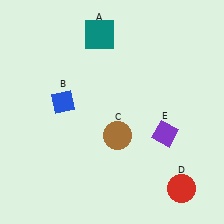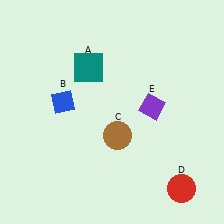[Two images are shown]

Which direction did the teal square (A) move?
The teal square (A) moved down.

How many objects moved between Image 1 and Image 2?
2 objects moved between the two images.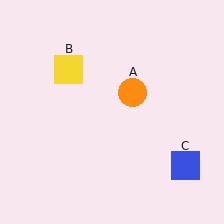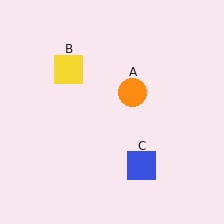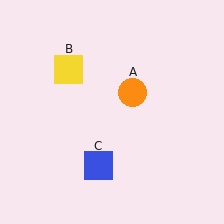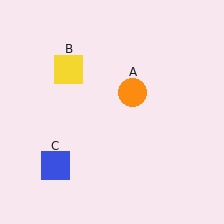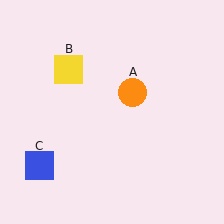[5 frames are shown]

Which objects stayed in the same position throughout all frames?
Orange circle (object A) and yellow square (object B) remained stationary.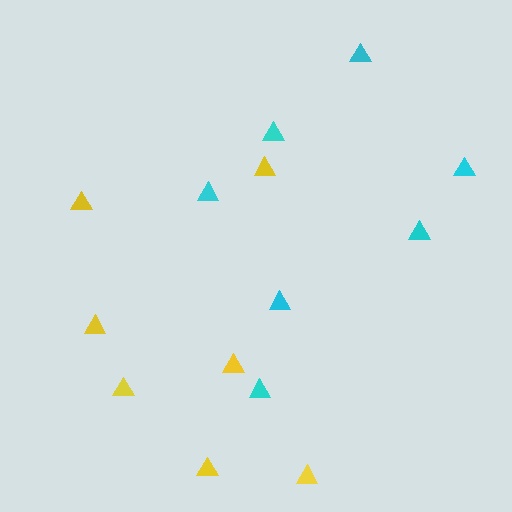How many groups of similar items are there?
There are 2 groups: one group of cyan triangles (7) and one group of yellow triangles (7).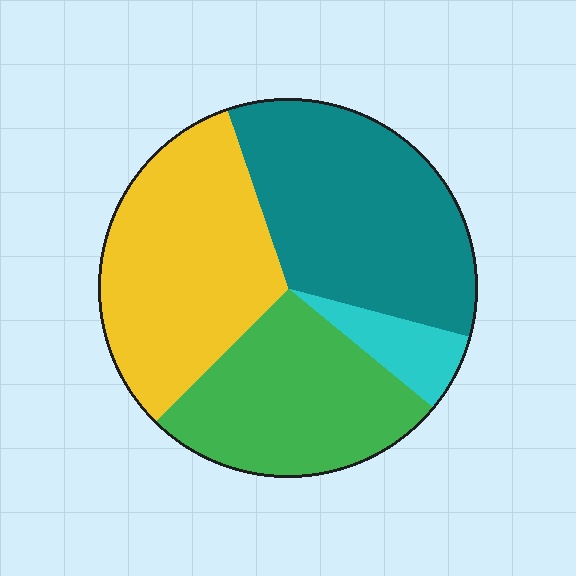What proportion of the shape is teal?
Teal takes up about one third (1/3) of the shape.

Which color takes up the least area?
Cyan, at roughly 5%.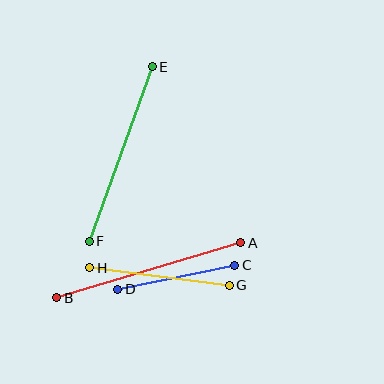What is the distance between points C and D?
The distance is approximately 119 pixels.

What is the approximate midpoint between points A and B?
The midpoint is at approximately (149, 270) pixels.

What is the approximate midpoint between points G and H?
The midpoint is at approximately (159, 277) pixels.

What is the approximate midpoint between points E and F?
The midpoint is at approximately (121, 154) pixels.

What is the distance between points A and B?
The distance is approximately 192 pixels.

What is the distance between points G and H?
The distance is approximately 140 pixels.